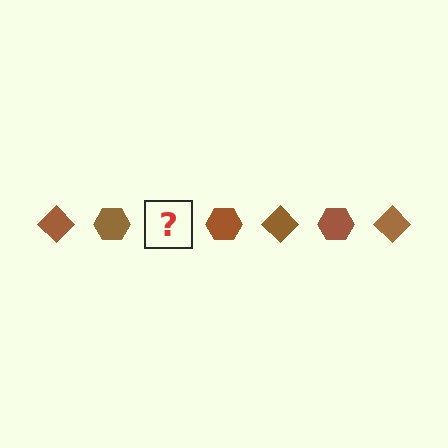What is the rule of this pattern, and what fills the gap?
The rule is that the pattern cycles through diamond, hexagon shapes in brown. The gap should be filled with a brown diamond.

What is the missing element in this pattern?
The missing element is a brown diamond.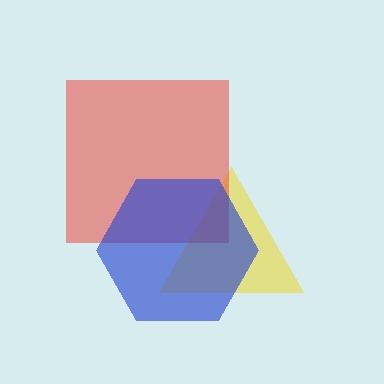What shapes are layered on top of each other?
The layered shapes are: a yellow triangle, a red square, a blue hexagon.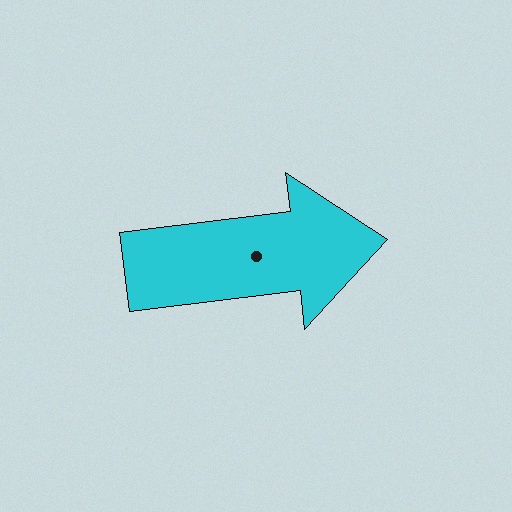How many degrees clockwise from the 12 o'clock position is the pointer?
Approximately 83 degrees.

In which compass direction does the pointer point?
East.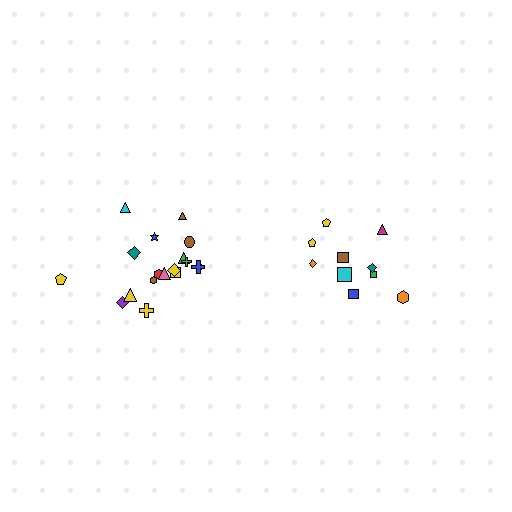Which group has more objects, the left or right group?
The left group.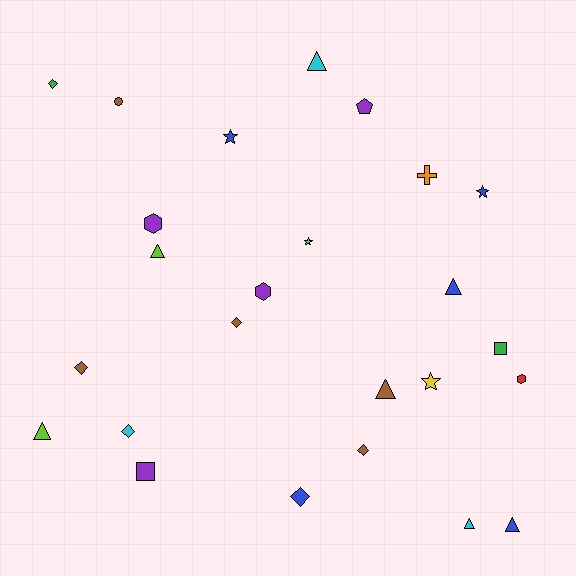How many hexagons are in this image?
There are 3 hexagons.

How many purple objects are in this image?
There are 4 purple objects.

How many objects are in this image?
There are 25 objects.